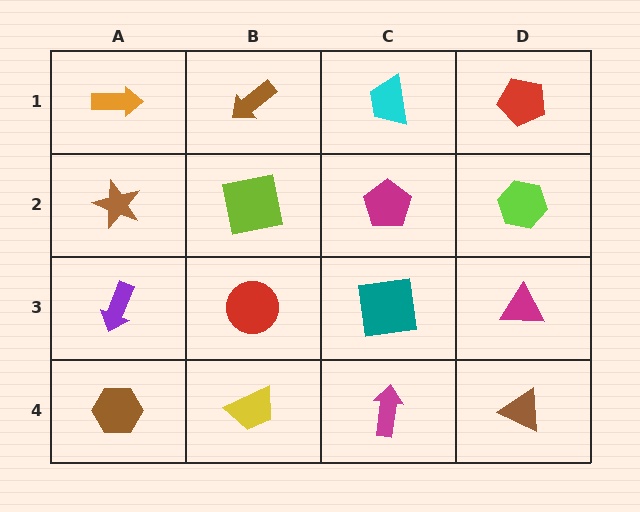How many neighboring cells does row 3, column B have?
4.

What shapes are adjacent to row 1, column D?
A lime hexagon (row 2, column D), a cyan trapezoid (row 1, column C).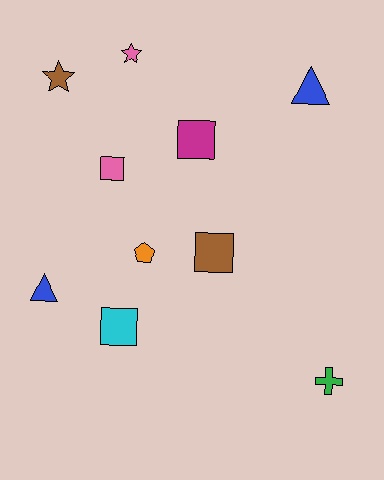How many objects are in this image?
There are 10 objects.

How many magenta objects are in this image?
There is 1 magenta object.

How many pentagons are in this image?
There is 1 pentagon.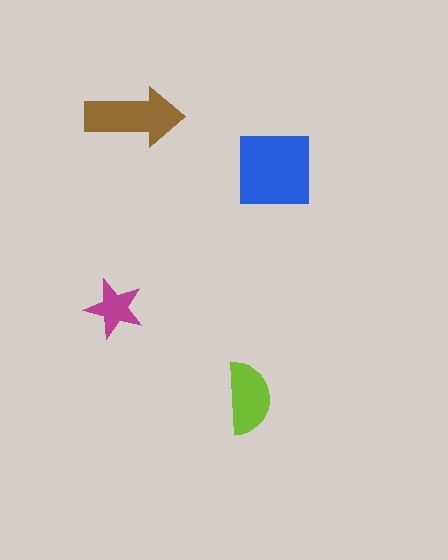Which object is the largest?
The blue square.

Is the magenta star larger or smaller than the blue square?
Smaller.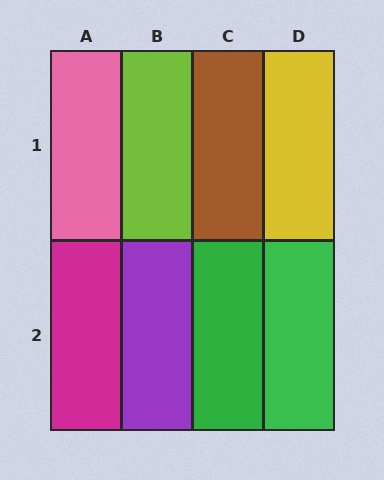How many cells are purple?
1 cell is purple.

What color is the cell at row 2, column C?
Green.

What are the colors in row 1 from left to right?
Pink, lime, brown, yellow.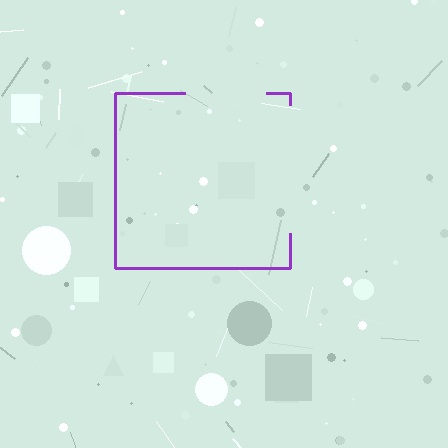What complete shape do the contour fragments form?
The contour fragments form a square.